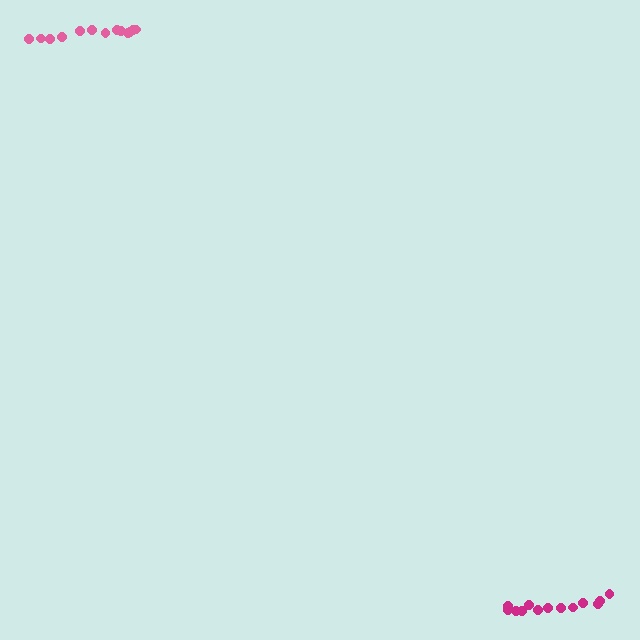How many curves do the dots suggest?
There are 2 distinct paths.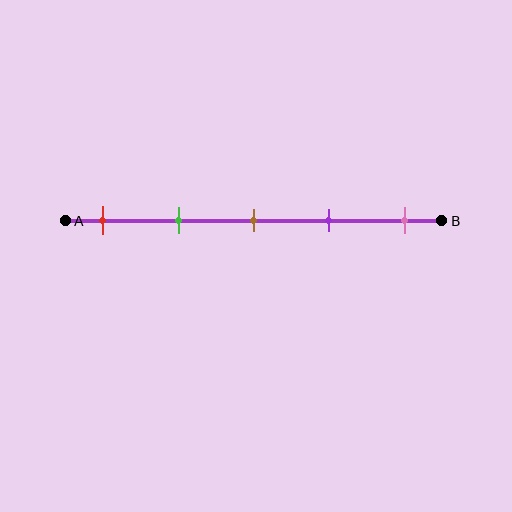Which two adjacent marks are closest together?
The brown and purple marks are the closest adjacent pair.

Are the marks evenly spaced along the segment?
Yes, the marks are approximately evenly spaced.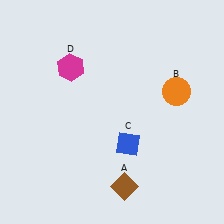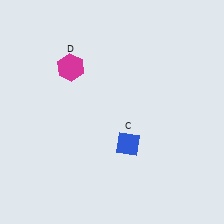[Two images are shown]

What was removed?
The orange circle (B), the brown diamond (A) were removed in Image 2.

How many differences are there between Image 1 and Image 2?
There are 2 differences between the two images.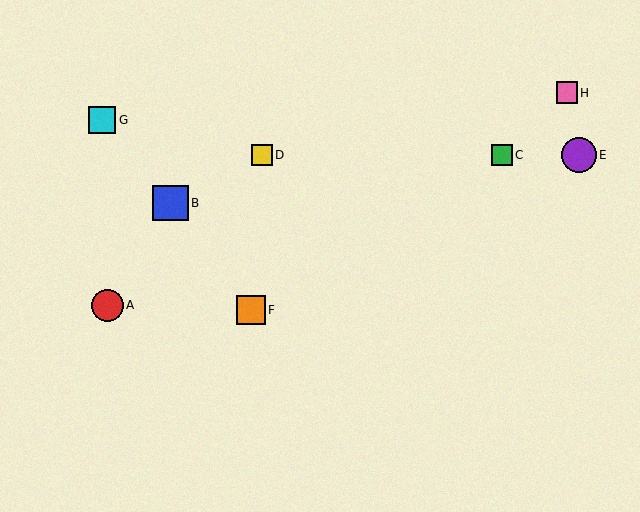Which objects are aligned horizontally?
Objects C, D, E are aligned horizontally.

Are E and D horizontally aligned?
Yes, both are at y≈155.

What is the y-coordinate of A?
Object A is at y≈305.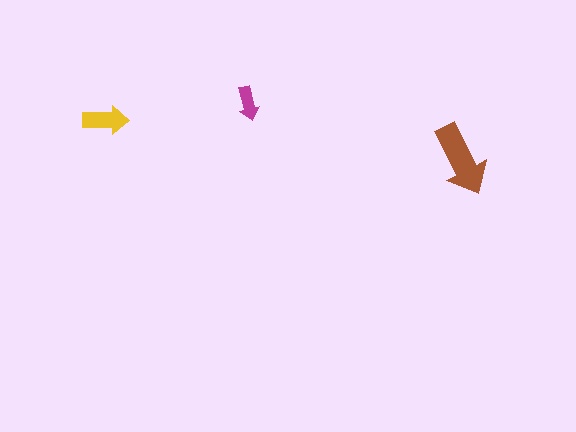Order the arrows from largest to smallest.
the brown one, the yellow one, the magenta one.